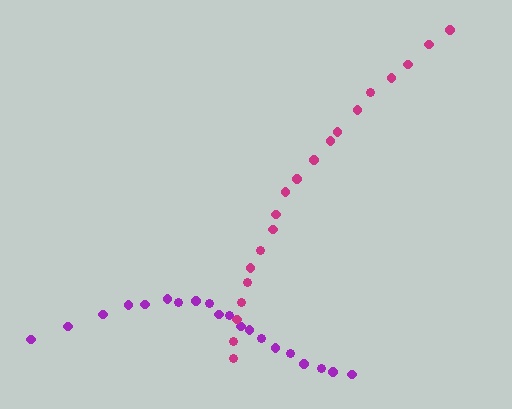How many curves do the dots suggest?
There are 2 distinct paths.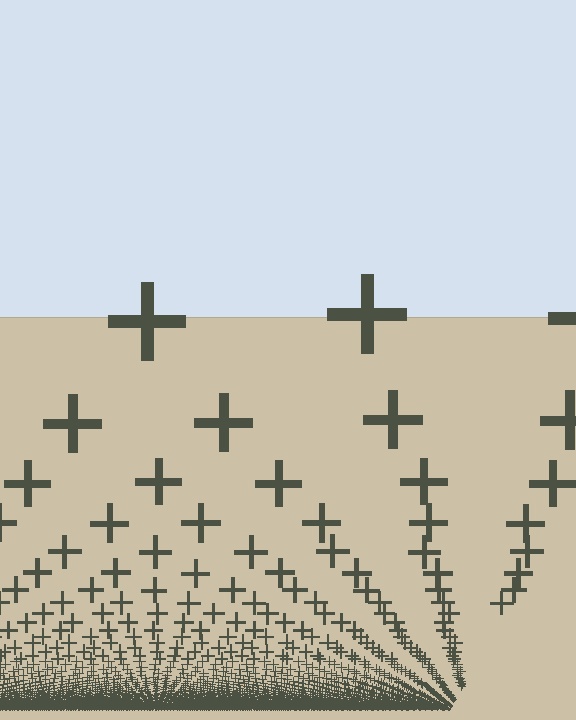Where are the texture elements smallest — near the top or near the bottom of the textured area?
Near the bottom.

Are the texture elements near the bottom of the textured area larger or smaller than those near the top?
Smaller. The gradient is inverted — elements near the bottom are smaller and denser.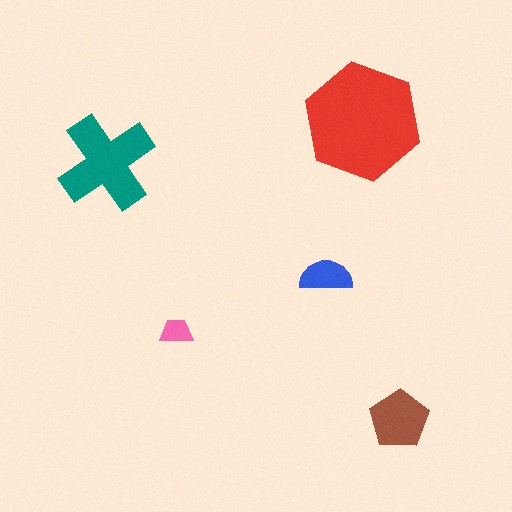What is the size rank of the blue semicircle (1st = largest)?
4th.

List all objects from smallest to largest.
The pink trapezoid, the blue semicircle, the brown pentagon, the teal cross, the red hexagon.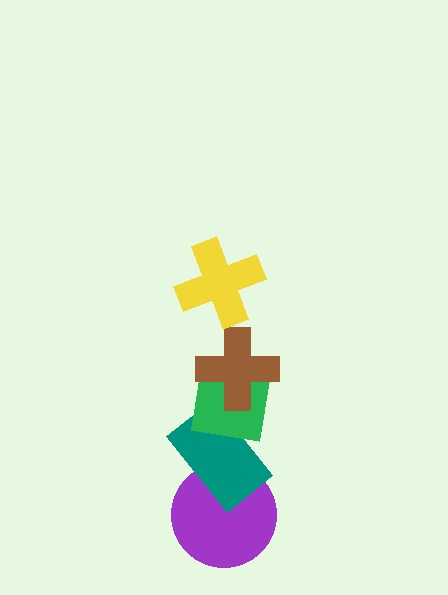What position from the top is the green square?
The green square is 3rd from the top.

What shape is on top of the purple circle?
The teal rectangle is on top of the purple circle.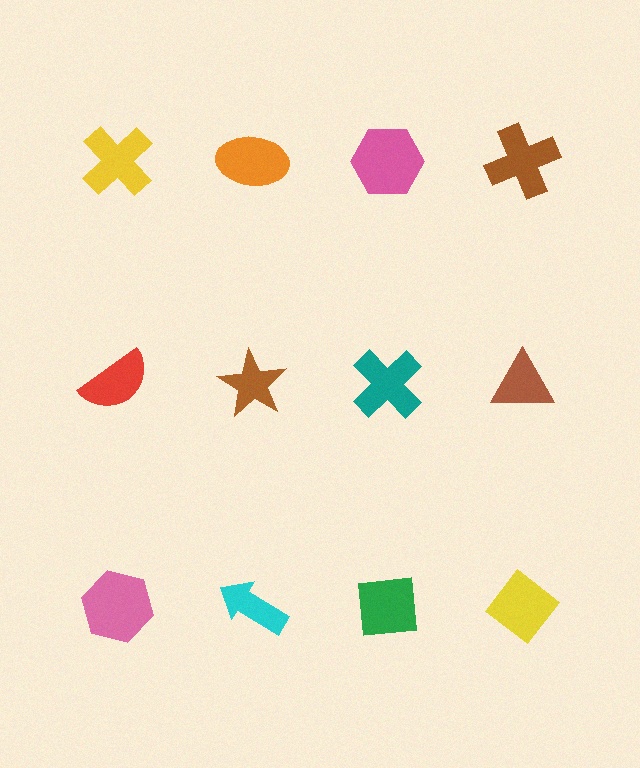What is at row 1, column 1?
A yellow cross.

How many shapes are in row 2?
4 shapes.